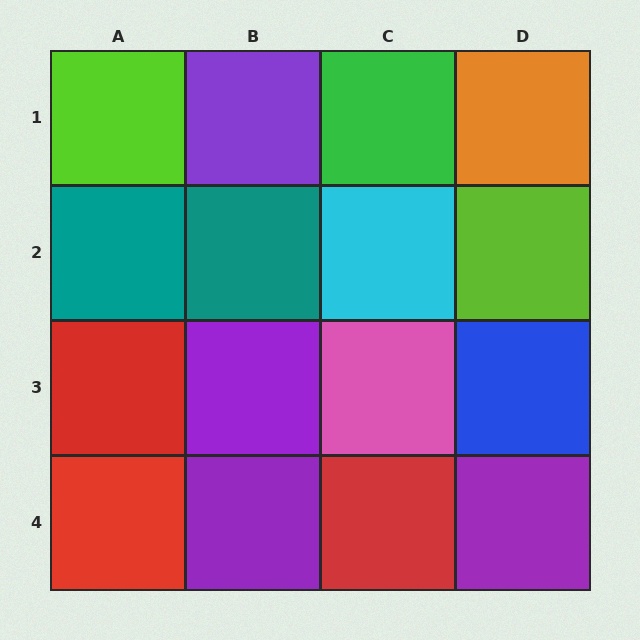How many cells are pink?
1 cell is pink.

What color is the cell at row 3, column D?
Blue.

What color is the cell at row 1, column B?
Purple.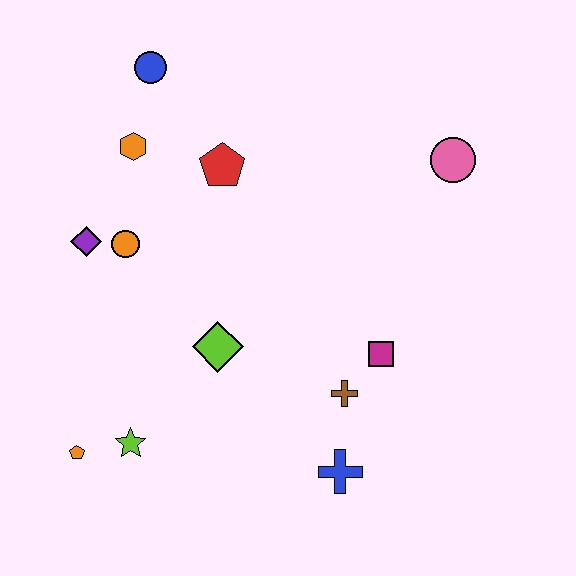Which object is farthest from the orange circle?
The pink circle is farthest from the orange circle.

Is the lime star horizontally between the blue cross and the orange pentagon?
Yes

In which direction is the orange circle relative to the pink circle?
The orange circle is to the left of the pink circle.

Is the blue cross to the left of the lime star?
No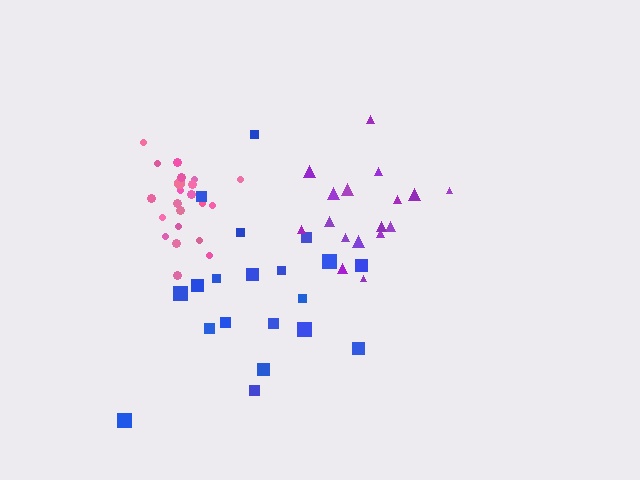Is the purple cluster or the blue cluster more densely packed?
Purple.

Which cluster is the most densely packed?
Pink.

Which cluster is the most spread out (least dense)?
Blue.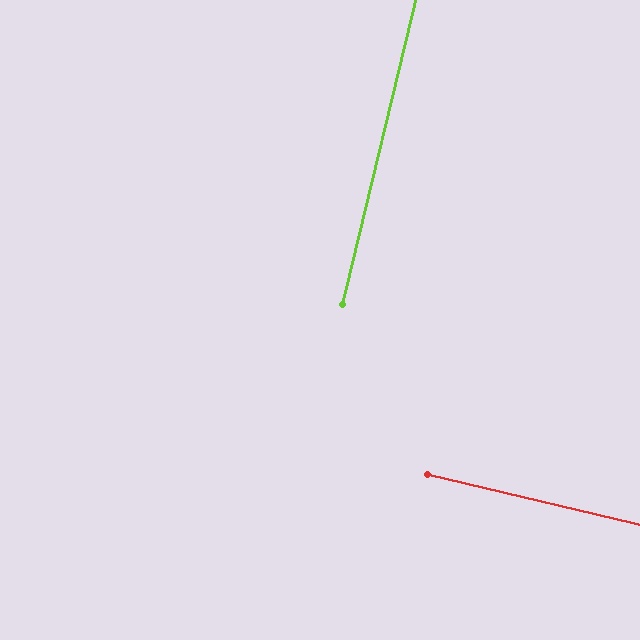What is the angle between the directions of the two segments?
Approximately 90 degrees.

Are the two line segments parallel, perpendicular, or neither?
Perpendicular — they meet at approximately 90°.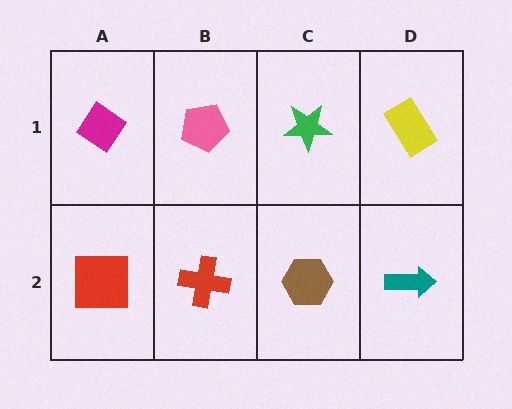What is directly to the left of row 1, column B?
A magenta diamond.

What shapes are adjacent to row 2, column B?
A pink pentagon (row 1, column B), a red square (row 2, column A), a brown hexagon (row 2, column C).